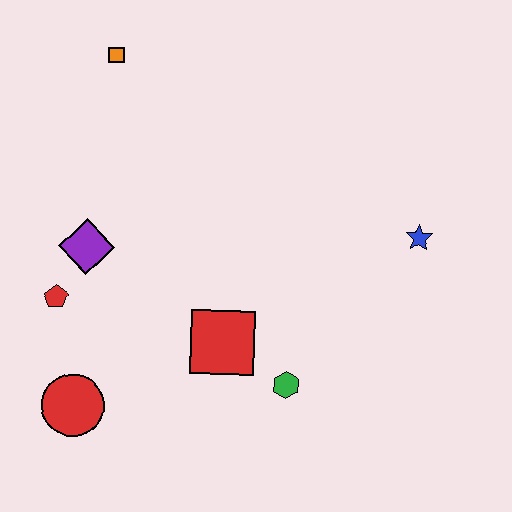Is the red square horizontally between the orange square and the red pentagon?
No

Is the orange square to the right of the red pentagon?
Yes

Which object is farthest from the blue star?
The red circle is farthest from the blue star.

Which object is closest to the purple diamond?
The red pentagon is closest to the purple diamond.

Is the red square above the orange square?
No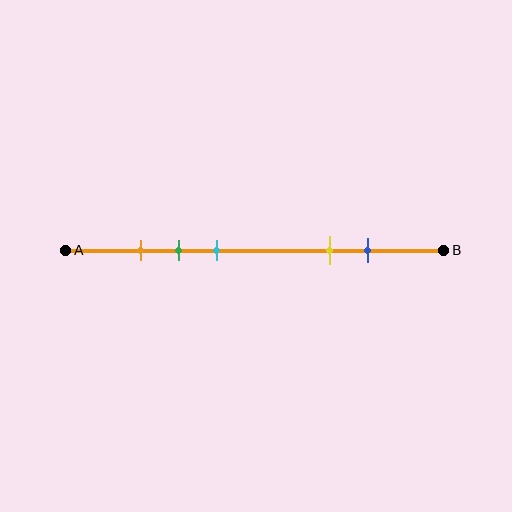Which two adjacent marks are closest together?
The orange and green marks are the closest adjacent pair.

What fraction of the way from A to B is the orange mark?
The orange mark is approximately 20% (0.2) of the way from A to B.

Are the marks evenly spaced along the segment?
No, the marks are not evenly spaced.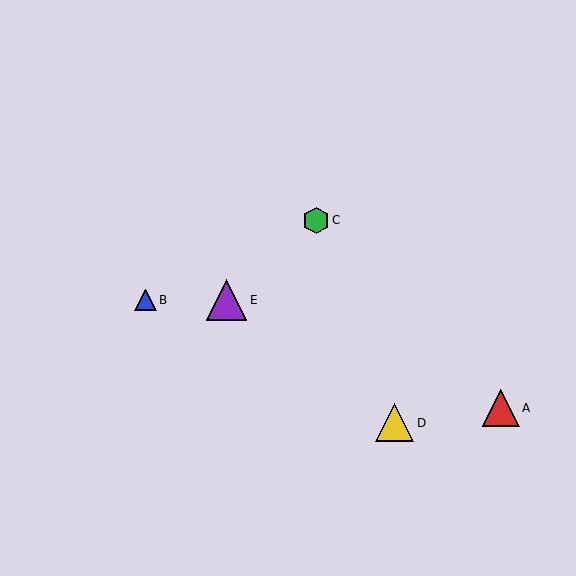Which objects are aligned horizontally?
Objects B, E are aligned horizontally.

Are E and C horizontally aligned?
No, E is at y≈300 and C is at y≈220.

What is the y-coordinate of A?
Object A is at y≈408.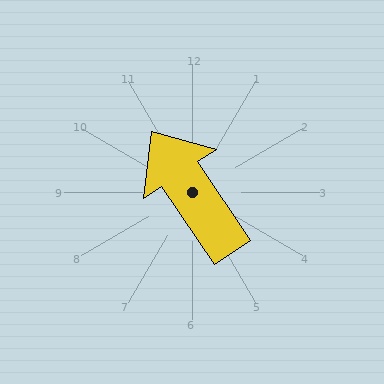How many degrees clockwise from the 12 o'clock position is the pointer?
Approximately 326 degrees.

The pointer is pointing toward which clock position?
Roughly 11 o'clock.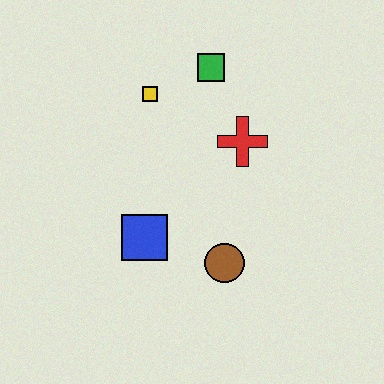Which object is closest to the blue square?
The brown circle is closest to the blue square.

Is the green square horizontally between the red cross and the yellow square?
Yes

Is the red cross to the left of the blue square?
No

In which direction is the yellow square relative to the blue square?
The yellow square is above the blue square.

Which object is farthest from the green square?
The brown circle is farthest from the green square.